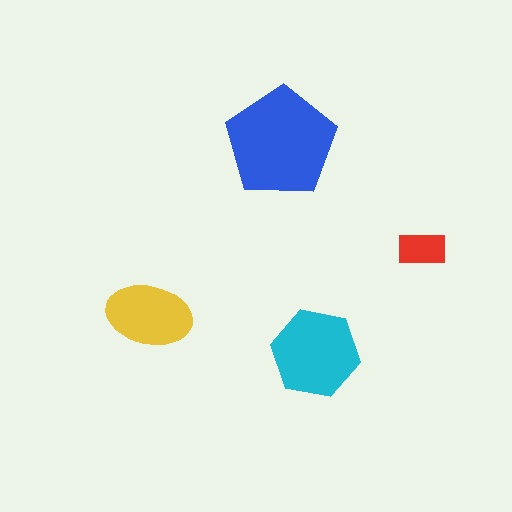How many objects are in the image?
There are 4 objects in the image.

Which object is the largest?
The blue pentagon.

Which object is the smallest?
The red rectangle.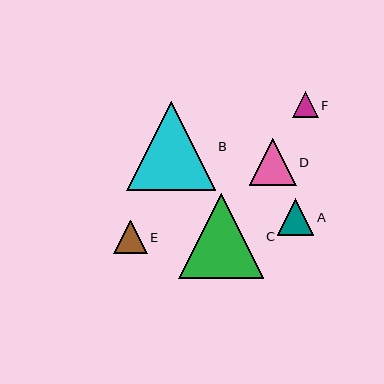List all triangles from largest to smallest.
From largest to smallest: B, C, D, A, E, F.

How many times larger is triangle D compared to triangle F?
Triangle D is approximately 1.8 times the size of triangle F.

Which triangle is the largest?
Triangle B is the largest with a size of approximately 88 pixels.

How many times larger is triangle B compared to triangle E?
Triangle B is approximately 2.7 times the size of triangle E.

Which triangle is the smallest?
Triangle F is the smallest with a size of approximately 26 pixels.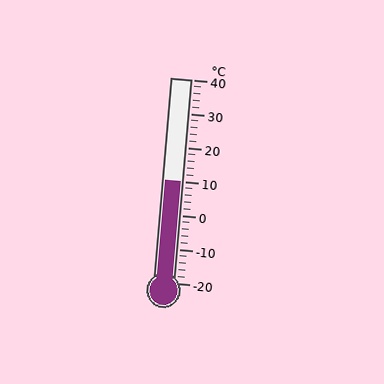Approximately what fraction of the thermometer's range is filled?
The thermometer is filled to approximately 50% of its range.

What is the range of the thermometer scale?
The thermometer scale ranges from -20°C to 40°C.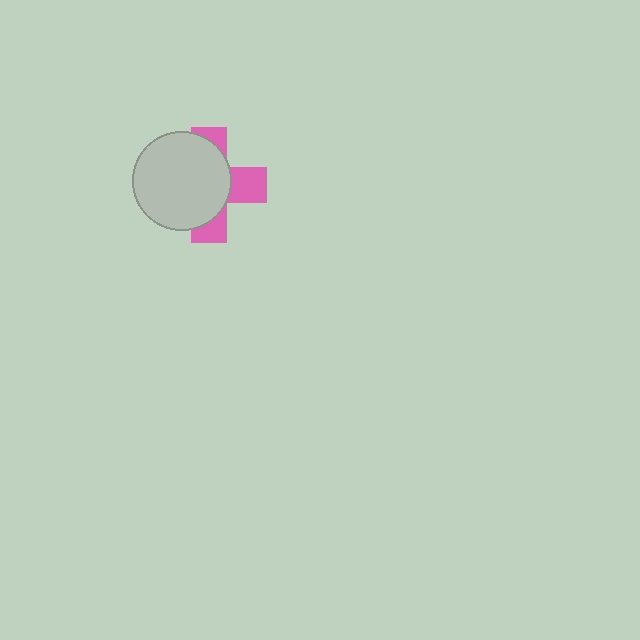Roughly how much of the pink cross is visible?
A small part of it is visible (roughly 38%).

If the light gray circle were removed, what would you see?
You would see the complete pink cross.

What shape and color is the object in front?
The object in front is a light gray circle.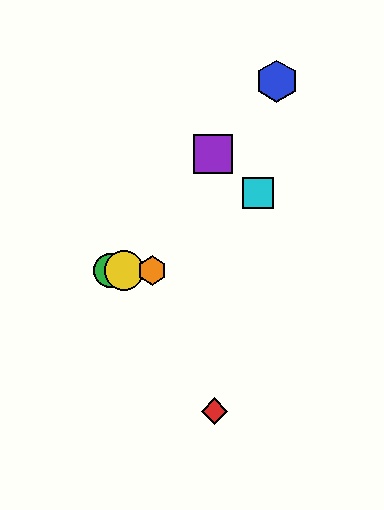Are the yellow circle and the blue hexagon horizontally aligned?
No, the yellow circle is at y≈271 and the blue hexagon is at y≈81.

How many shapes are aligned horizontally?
3 shapes (the green circle, the yellow circle, the orange hexagon) are aligned horizontally.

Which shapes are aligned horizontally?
The green circle, the yellow circle, the orange hexagon are aligned horizontally.